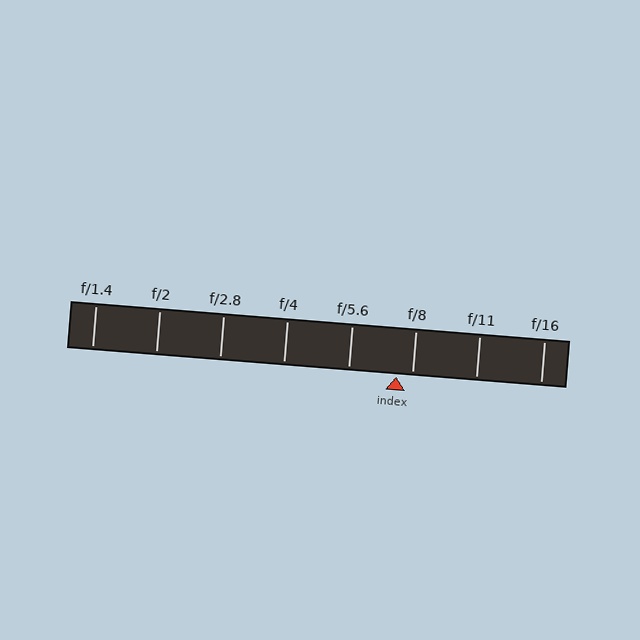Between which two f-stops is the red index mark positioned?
The index mark is between f/5.6 and f/8.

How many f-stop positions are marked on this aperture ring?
There are 8 f-stop positions marked.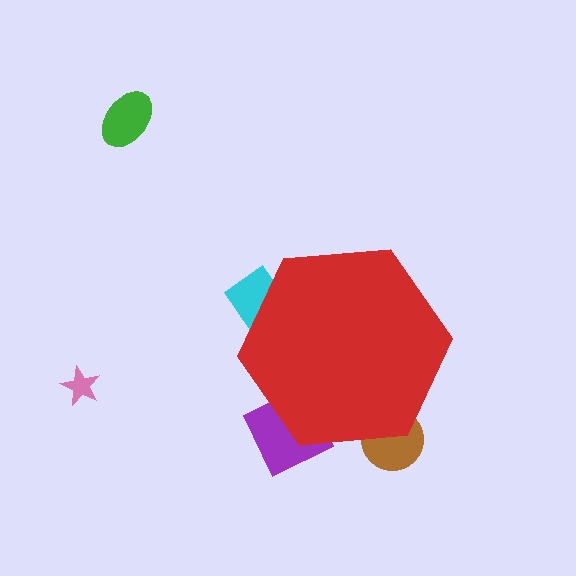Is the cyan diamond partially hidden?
Yes, the cyan diamond is partially hidden behind the red hexagon.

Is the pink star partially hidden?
No, the pink star is fully visible.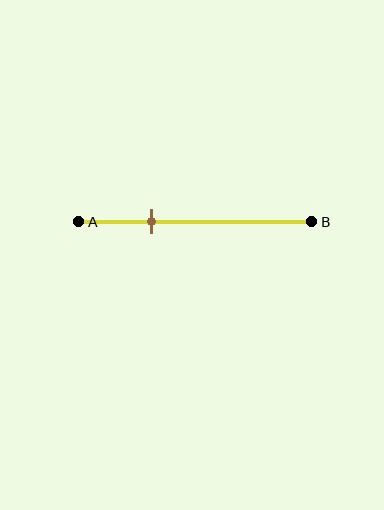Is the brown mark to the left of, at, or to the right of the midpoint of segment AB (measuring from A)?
The brown mark is to the left of the midpoint of segment AB.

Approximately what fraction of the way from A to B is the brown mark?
The brown mark is approximately 30% of the way from A to B.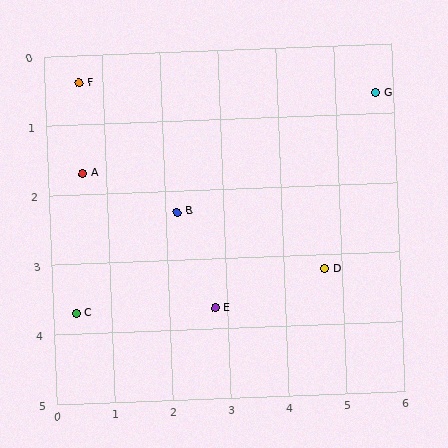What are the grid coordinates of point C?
Point C is at approximately (0.4, 3.7).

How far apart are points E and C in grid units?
Points E and C are about 2.4 grid units apart.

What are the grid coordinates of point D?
Point D is at approximately (4.7, 3.2).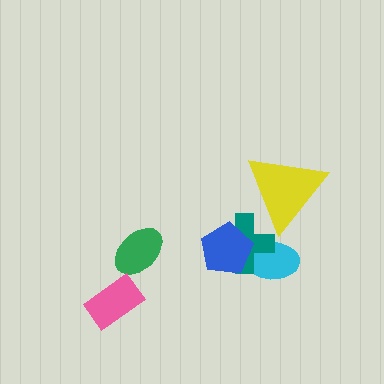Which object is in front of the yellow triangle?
The teal cross is in front of the yellow triangle.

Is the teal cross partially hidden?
Yes, it is partially covered by another shape.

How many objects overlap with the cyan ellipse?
2 objects overlap with the cyan ellipse.